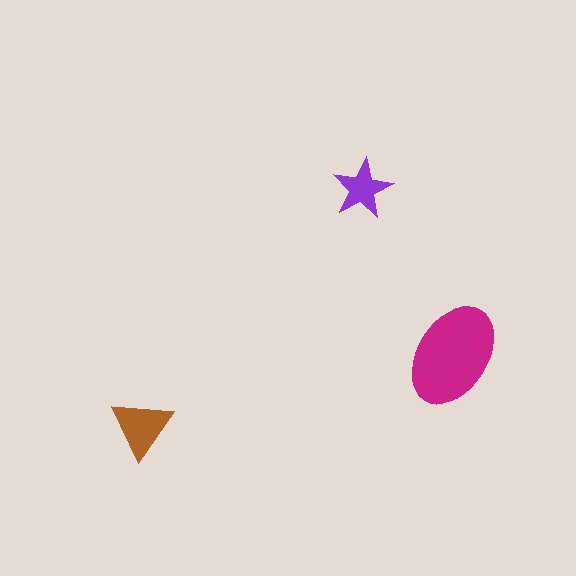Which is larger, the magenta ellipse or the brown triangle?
The magenta ellipse.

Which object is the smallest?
The purple star.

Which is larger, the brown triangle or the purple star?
The brown triangle.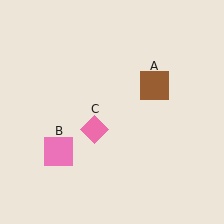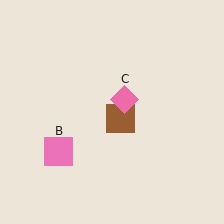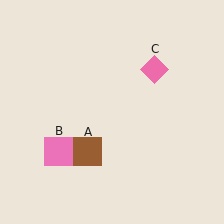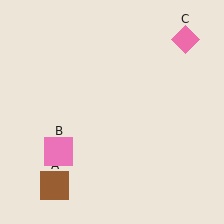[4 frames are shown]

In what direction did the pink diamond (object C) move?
The pink diamond (object C) moved up and to the right.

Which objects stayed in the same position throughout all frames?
Pink square (object B) remained stationary.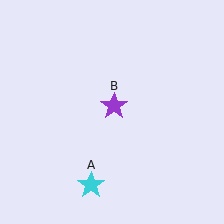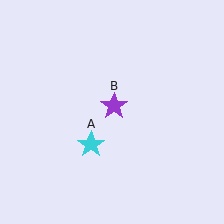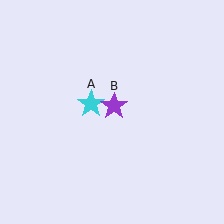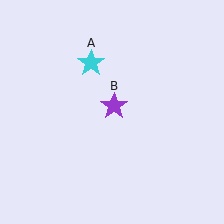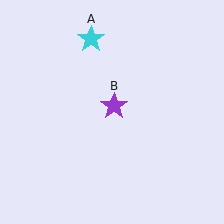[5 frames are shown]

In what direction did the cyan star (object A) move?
The cyan star (object A) moved up.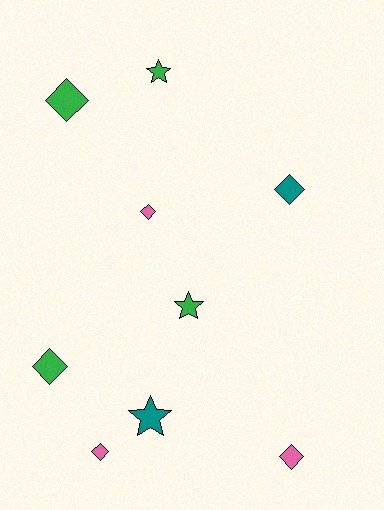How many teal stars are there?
There is 1 teal star.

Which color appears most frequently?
Green, with 4 objects.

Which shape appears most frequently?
Diamond, with 6 objects.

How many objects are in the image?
There are 9 objects.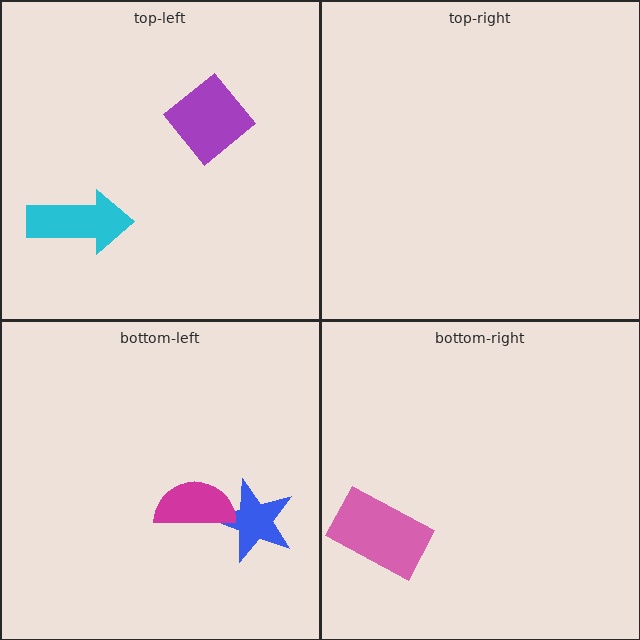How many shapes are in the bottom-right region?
1.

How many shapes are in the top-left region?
2.